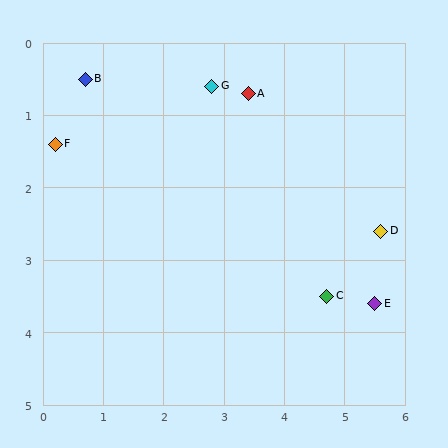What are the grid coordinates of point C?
Point C is at approximately (4.7, 3.5).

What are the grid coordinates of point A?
Point A is at approximately (3.4, 0.7).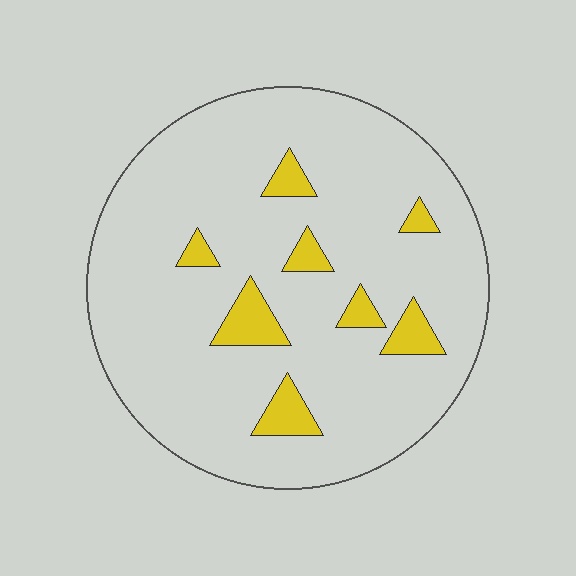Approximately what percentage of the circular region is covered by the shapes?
Approximately 10%.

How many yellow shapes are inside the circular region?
8.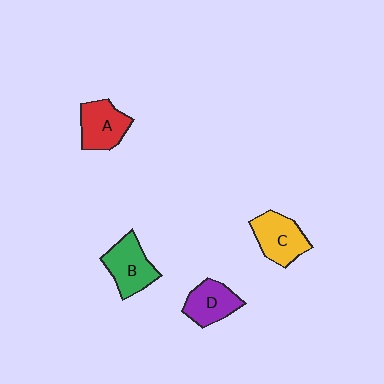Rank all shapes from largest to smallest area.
From largest to smallest: B (green), C (yellow), A (red), D (purple).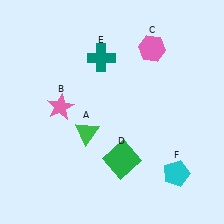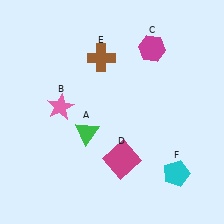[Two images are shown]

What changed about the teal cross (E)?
In Image 1, E is teal. In Image 2, it changed to brown.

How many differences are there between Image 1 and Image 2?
There are 3 differences between the two images.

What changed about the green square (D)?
In Image 1, D is green. In Image 2, it changed to magenta.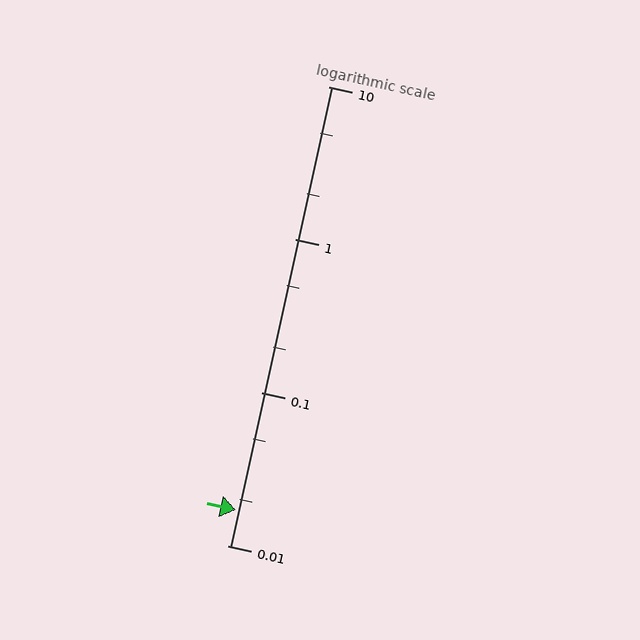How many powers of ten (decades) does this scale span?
The scale spans 3 decades, from 0.01 to 10.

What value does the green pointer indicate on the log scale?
The pointer indicates approximately 0.017.